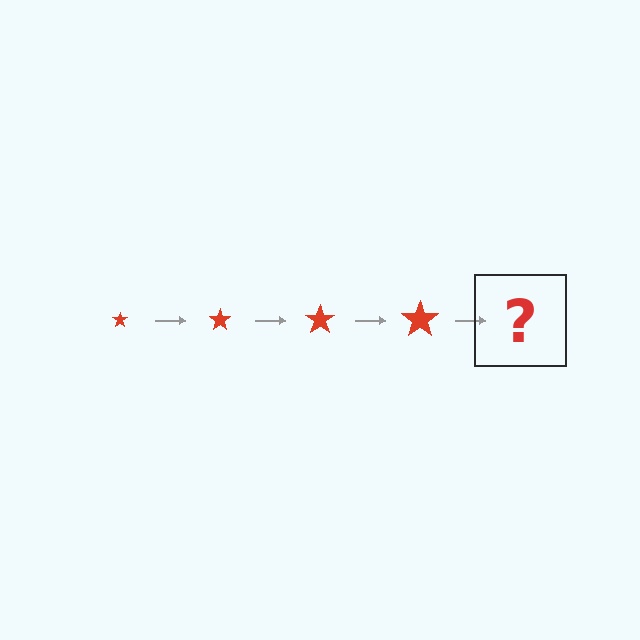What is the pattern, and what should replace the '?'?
The pattern is that the star gets progressively larger each step. The '?' should be a red star, larger than the previous one.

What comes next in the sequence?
The next element should be a red star, larger than the previous one.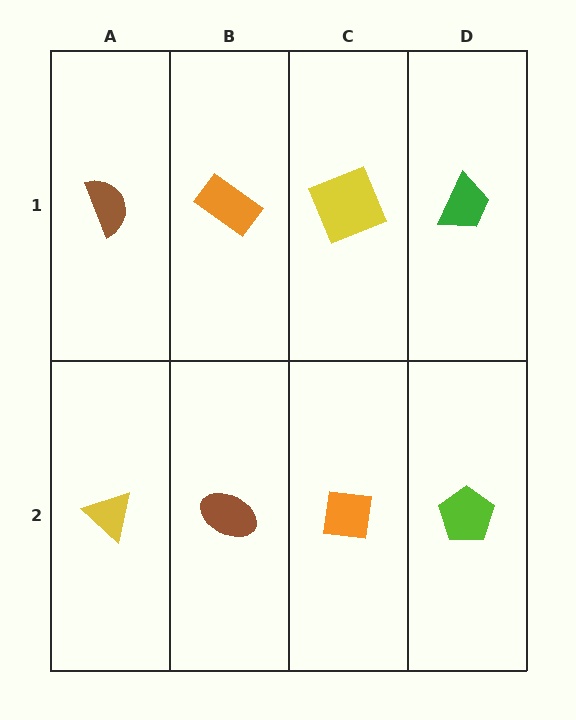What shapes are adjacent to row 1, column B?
A brown ellipse (row 2, column B), a brown semicircle (row 1, column A), a yellow square (row 1, column C).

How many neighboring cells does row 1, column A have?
2.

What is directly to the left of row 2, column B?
A yellow triangle.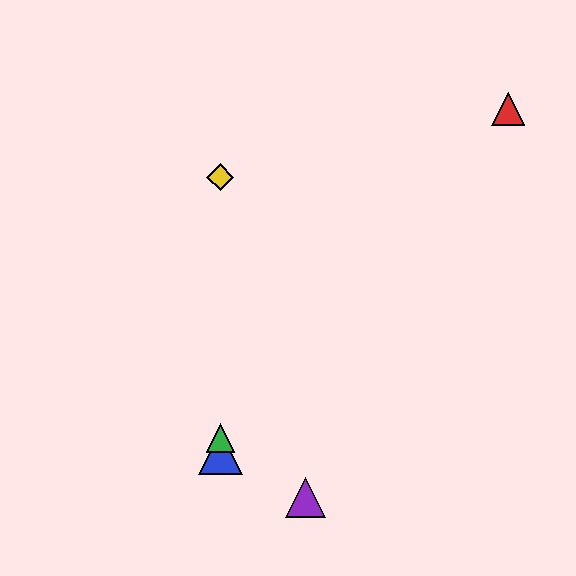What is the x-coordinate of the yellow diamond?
The yellow diamond is at x≈220.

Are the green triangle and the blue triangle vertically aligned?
Yes, both are at x≈220.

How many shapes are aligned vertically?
3 shapes (the blue triangle, the green triangle, the yellow diamond) are aligned vertically.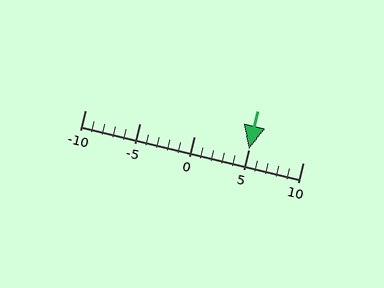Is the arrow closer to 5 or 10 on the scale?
The arrow is closer to 5.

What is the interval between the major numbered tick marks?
The major tick marks are spaced 5 units apart.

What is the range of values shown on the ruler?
The ruler shows values from -10 to 10.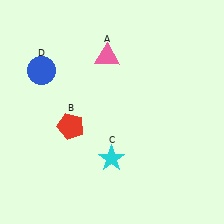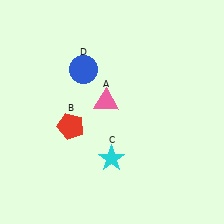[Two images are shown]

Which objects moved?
The objects that moved are: the pink triangle (A), the blue circle (D).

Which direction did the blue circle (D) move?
The blue circle (D) moved right.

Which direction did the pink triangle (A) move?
The pink triangle (A) moved down.